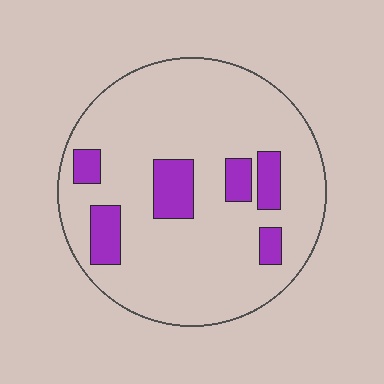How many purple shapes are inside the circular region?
6.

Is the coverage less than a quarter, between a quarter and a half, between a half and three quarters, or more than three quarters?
Less than a quarter.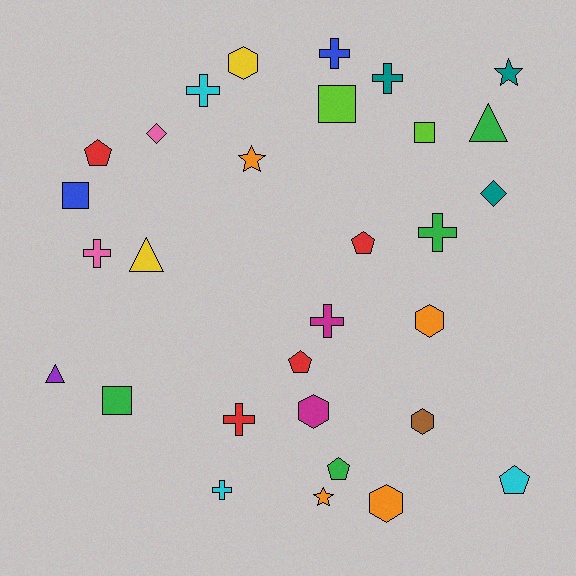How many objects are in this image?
There are 30 objects.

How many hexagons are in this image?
There are 5 hexagons.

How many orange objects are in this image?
There are 4 orange objects.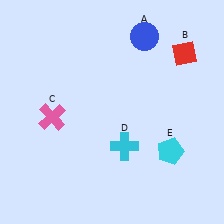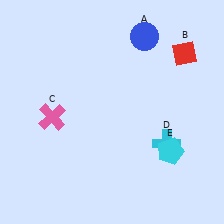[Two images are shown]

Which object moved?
The cyan cross (D) moved right.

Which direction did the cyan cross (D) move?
The cyan cross (D) moved right.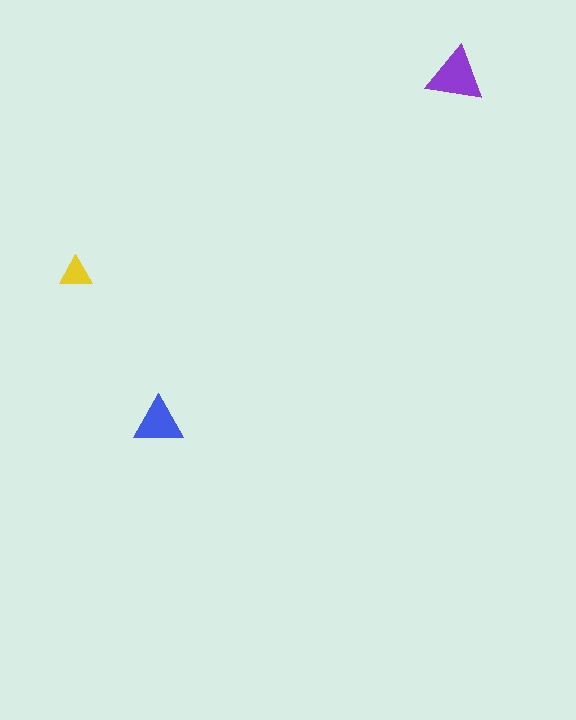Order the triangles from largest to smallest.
the purple one, the blue one, the yellow one.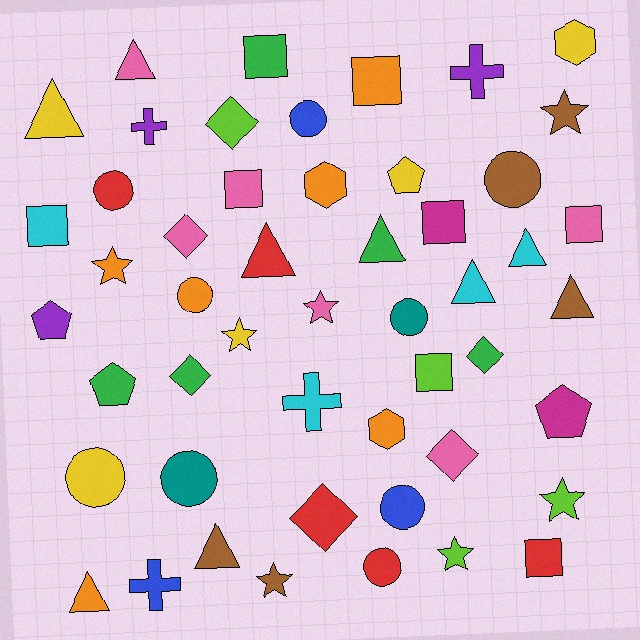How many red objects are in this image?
There are 5 red objects.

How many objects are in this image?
There are 50 objects.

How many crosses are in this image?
There are 4 crosses.